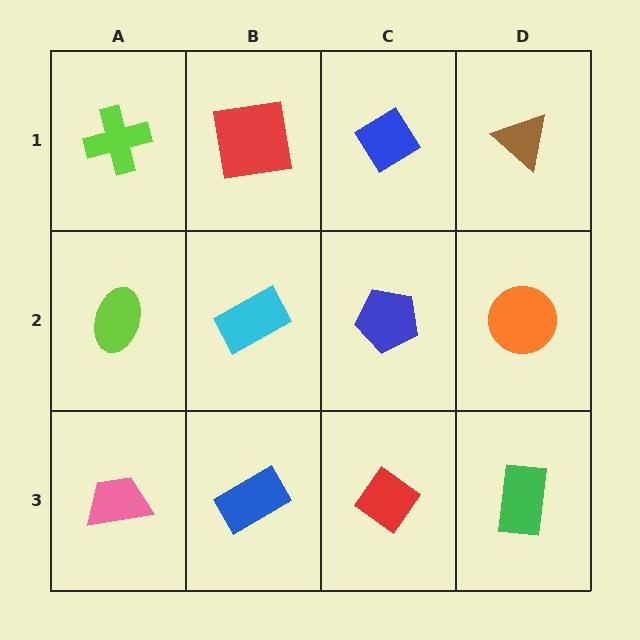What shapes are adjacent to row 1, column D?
An orange circle (row 2, column D), a blue diamond (row 1, column C).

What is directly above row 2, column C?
A blue diamond.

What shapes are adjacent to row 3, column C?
A blue pentagon (row 2, column C), a blue rectangle (row 3, column B), a green rectangle (row 3, column D).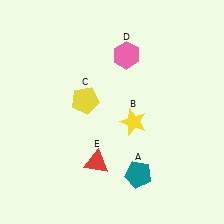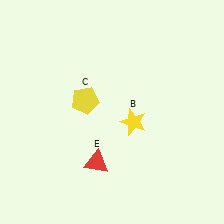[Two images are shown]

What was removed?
The teal pentagon (A), the pink hexagon (D) were removed in Image 2.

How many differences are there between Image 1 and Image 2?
There are 2 differences between the two images.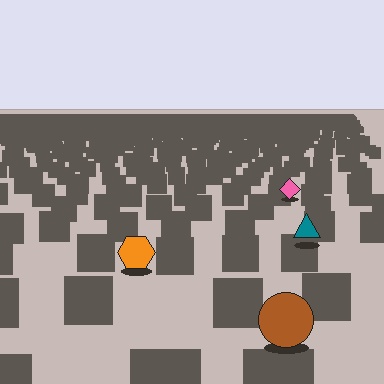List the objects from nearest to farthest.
From nearest to farthest: the brown circle, the orange hexagon, the teal triangle, the pink diamond.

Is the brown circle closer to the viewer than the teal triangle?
Yes. The brown circle is closer — you can tell from the texture gradient: the ground texture is coarser near it.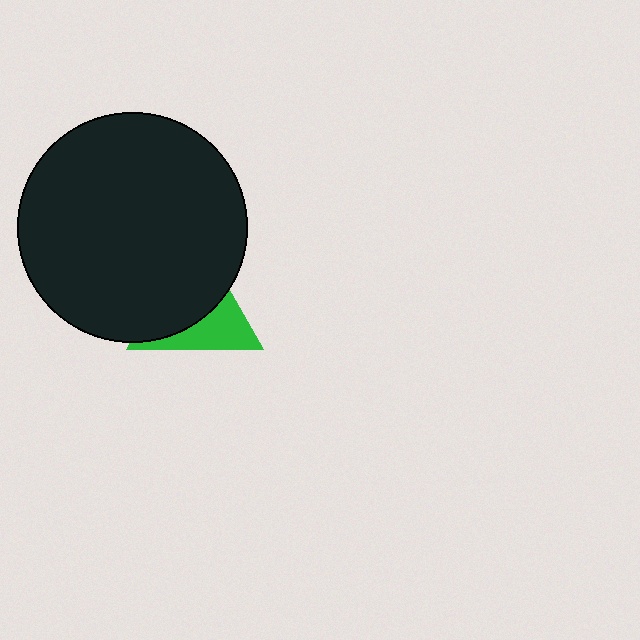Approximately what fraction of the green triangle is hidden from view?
Roughly 61% of the green triangle is hidden behind the black circle.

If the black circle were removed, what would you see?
You would see the complete green triangle.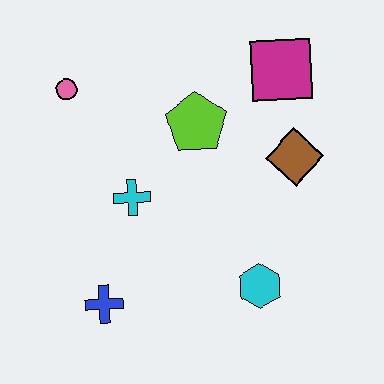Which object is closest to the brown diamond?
The magenta square is closest to the brown diamond.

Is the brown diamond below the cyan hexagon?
No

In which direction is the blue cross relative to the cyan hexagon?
The blue cross is to the left of the cyan hexagon.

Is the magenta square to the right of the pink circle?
Yes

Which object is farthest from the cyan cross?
The magenta square is farthest from the cyan cross.